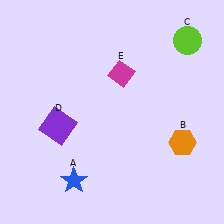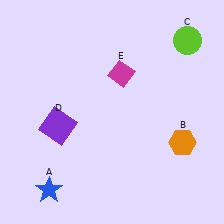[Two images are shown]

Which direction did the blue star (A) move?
The blue star (A) moved left.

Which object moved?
The blue star (A) moved left.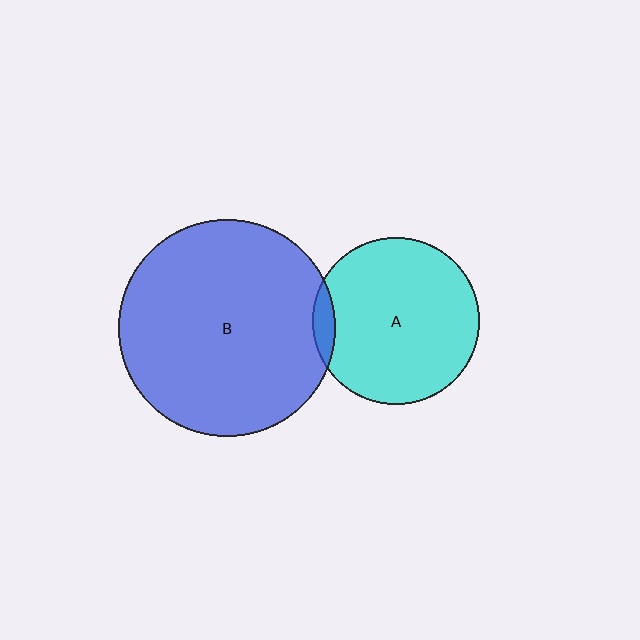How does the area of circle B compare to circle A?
Approximately 1.7 times.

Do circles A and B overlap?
Yes.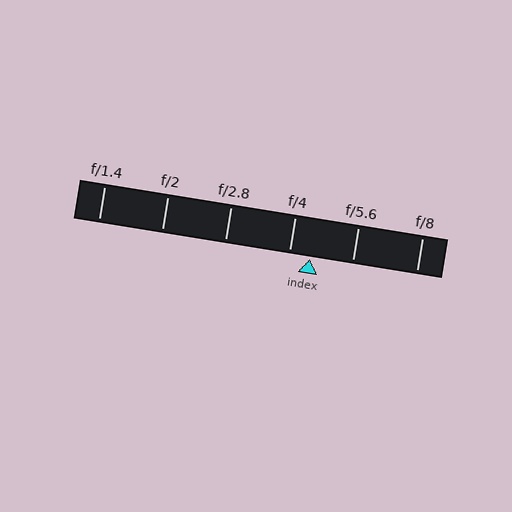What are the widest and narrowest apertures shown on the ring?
The widest aperture shown is f/1.4 and the narrowest is f/8.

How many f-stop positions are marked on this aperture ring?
There are 6 f-stop positions marked.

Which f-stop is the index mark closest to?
The index mark is closest to f/4.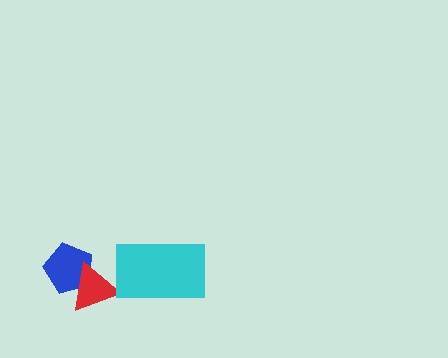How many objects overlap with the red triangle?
1 object overlaps with the red triangle.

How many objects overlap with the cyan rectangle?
0 objects overlap with the cyan rectangle.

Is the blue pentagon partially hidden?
Yes, it is partially covered by another shape.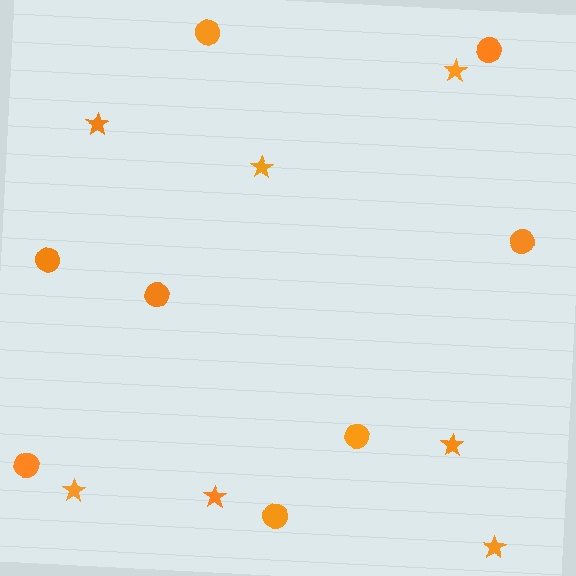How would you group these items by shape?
There are 2 groups: one group of circles (8) and one group of stars (7).